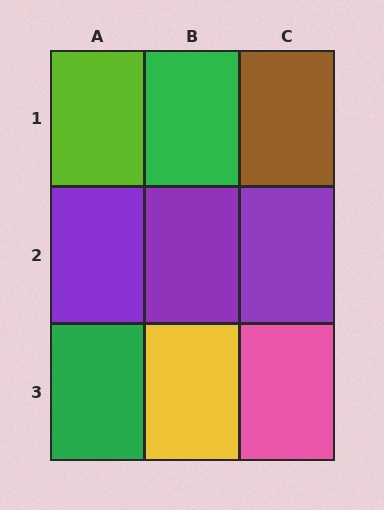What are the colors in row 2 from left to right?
Purple, purple, purple.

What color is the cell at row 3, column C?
Pink.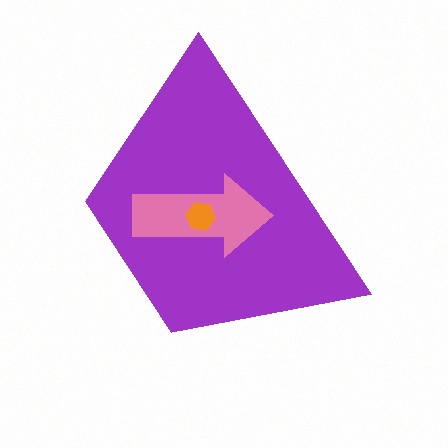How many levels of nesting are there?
3.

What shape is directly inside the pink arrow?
The orange hexagon.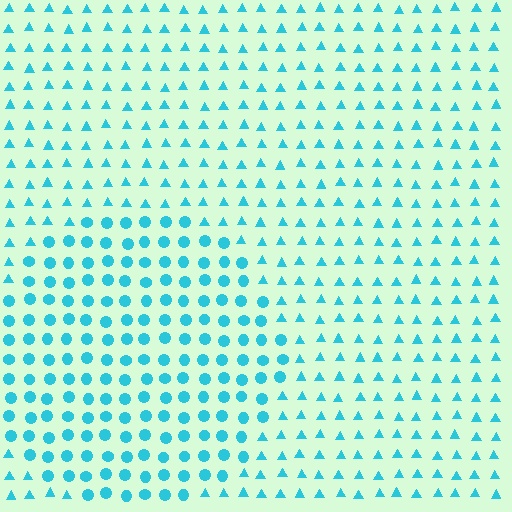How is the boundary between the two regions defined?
The boundary is defined by a change in element shape: circles inside vs. triangles outside. All elements share the same color and spacing.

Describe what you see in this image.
The image is filled with small cyan elements arranged in a uniform grid. A circle-shaped region contains circles, while the surrounding area contains triangles. The boundary is defined purely by the change in element shape.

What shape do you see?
I see a circle.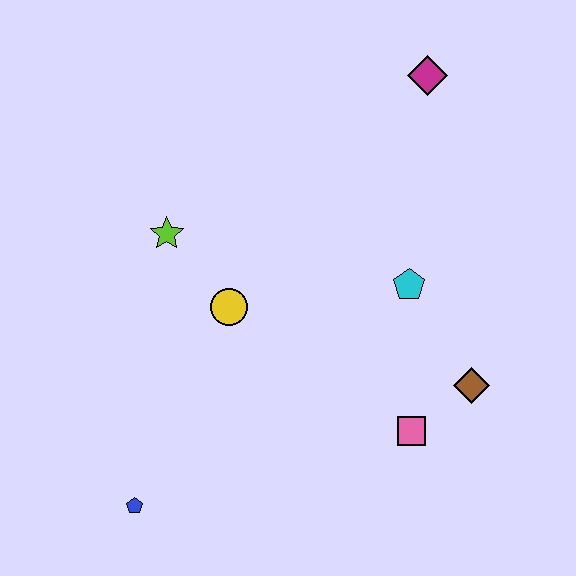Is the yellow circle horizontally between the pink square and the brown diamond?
No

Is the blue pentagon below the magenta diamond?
Yes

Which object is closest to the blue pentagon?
The yellow circle is closest to the blue pentagon.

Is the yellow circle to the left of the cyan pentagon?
Yes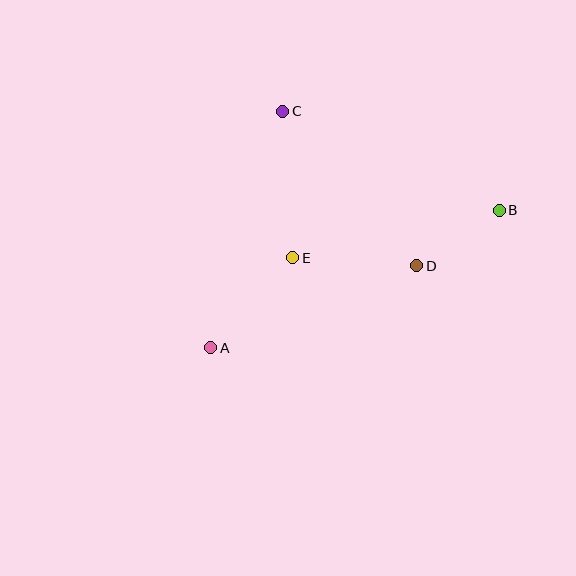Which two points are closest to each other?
Points B and D are closest to each other.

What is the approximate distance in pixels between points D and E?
The distance between D and E is approximately 124 pixels.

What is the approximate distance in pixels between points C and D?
The distance between C and D is approximately 204 pixels.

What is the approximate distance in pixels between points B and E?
The distance between B and E is approximately 212 pixels.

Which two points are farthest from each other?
Points A and B are farthest from each other.